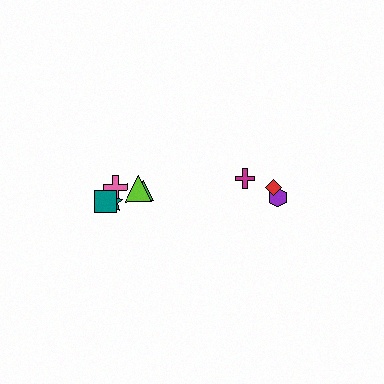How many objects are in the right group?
There are 3 objects.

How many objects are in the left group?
There are 5 objects.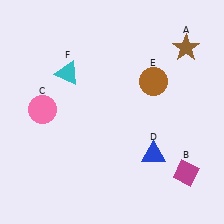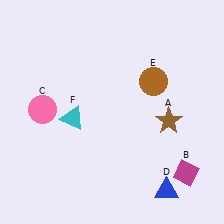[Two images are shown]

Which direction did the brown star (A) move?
The brown star (A) moved down.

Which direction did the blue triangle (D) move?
The blue triangle (D) moved down.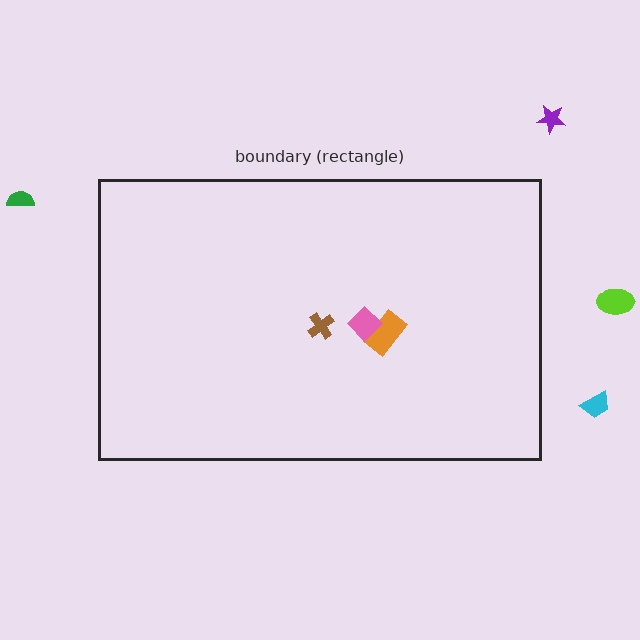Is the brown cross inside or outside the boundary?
Inside.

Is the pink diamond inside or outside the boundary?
Inside.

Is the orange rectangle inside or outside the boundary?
Inside.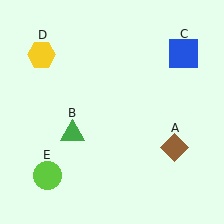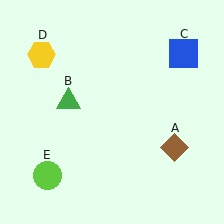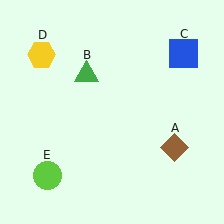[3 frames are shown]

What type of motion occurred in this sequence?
The green triangle (object B) rotated clockwise around the center of the scene.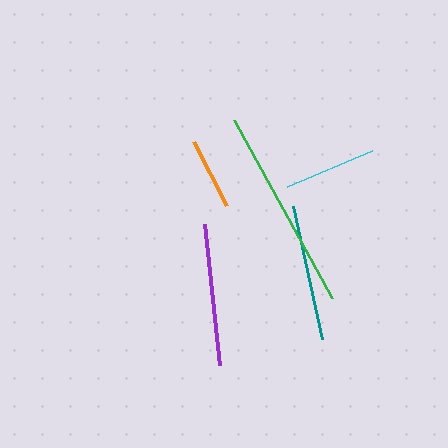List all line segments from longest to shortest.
From longest to shortest: green, purple, teal, cyan, orange.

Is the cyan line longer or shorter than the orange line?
The cyan line is longer than the orange line.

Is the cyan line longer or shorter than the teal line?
The teal line is longer than the cyan line.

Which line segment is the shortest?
The orange line is the shortest at approximately 72 pixels.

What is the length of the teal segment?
The teal segment is approximately 136 pixels long.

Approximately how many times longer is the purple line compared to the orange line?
The purple line is approximately 2.0 times the length of the orange line.